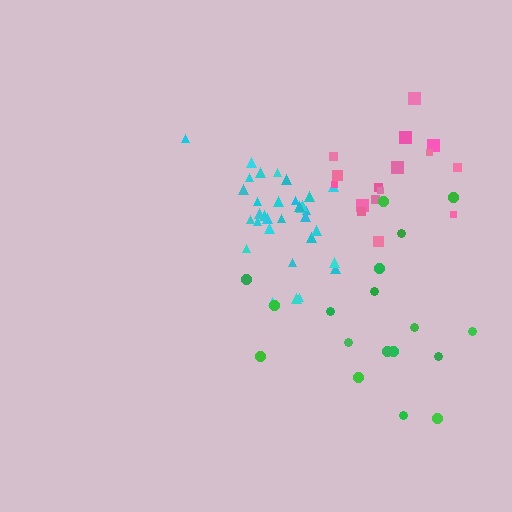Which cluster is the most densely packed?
Cyan.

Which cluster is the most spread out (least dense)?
Green.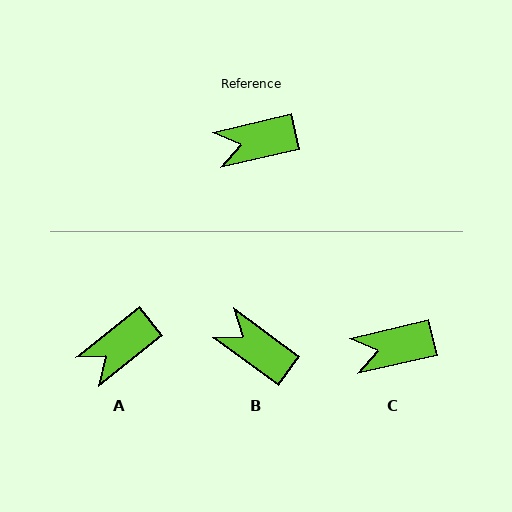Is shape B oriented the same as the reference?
No, it is off by about 49 degrees.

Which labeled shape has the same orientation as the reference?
C.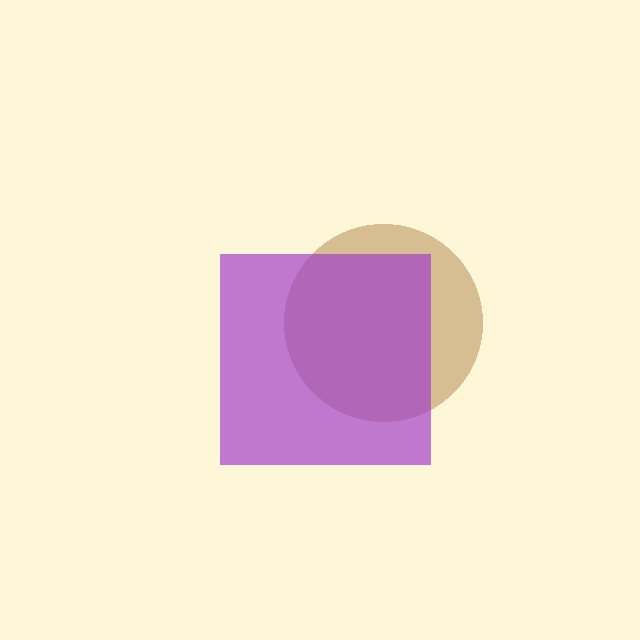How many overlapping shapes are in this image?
There are 2 overlapping shapes in the image.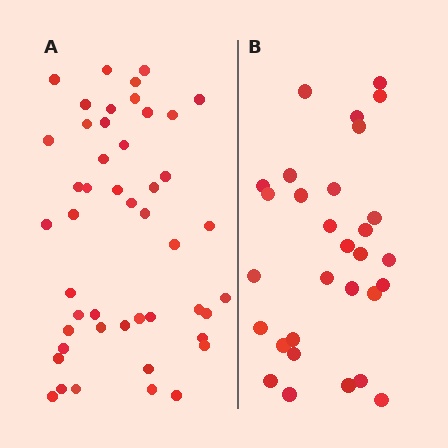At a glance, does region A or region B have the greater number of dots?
Region A (the left region) has more dots.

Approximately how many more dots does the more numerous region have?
Region A has approximately 15 more dots than region B.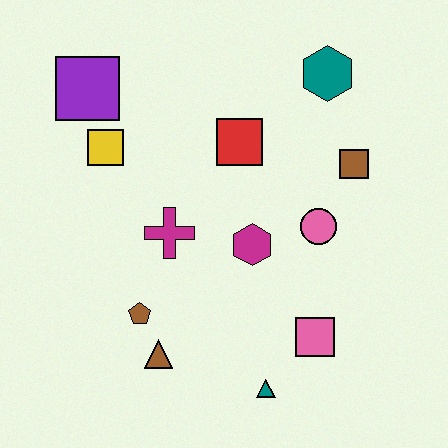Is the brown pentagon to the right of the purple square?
Yes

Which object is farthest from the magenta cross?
The teal hexagon is farthest from the magenta cross.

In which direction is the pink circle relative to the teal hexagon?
The pink circle is below the teal hexagon.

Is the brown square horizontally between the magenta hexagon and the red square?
No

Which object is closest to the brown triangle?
The brown pentagon is closest to the brown triangle.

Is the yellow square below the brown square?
No